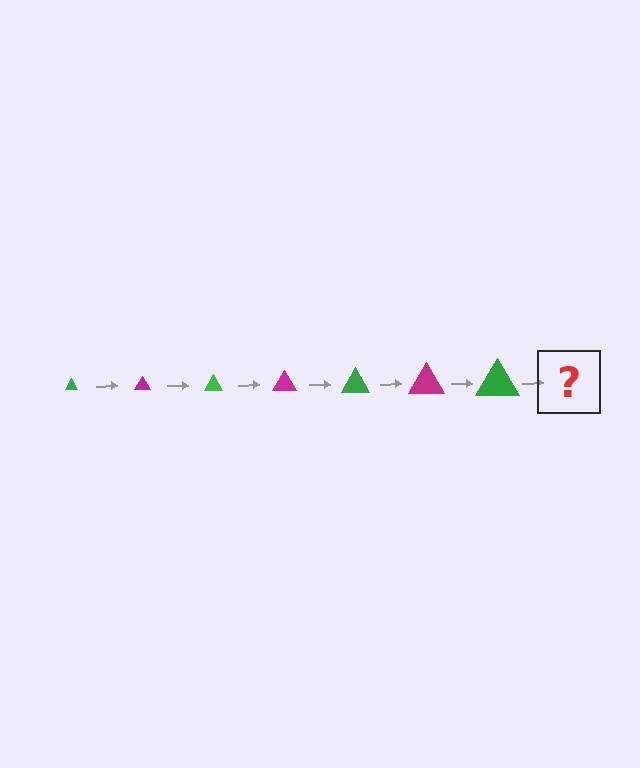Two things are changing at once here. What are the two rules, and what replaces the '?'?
The two rules are that the triangle grows larger each step and the color cycles through green and magenta. The '?' should be a magenta triangle, larger than the previous one.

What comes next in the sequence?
The next element should be a magenta triangle, larger than the previous one.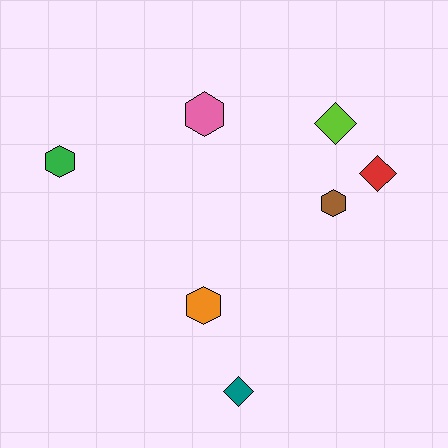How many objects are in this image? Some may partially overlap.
There are 7 objects.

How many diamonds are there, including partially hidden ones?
There are 3 diamonds.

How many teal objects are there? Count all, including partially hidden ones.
There is 1 teal object.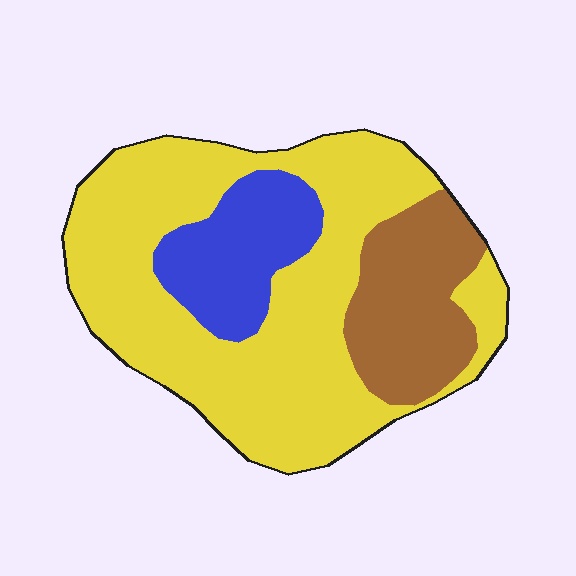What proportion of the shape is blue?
Blue covers around 15% of the shape.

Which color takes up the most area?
Yellow, at roughly 65%.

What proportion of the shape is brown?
Brown takes up about one fifth (1/5) of the shape.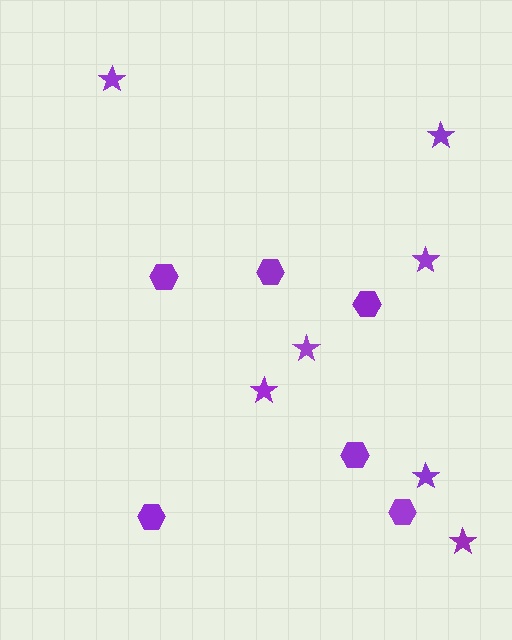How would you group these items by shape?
There are 2 groups: one group of hexagons (6) and one group of stars (7).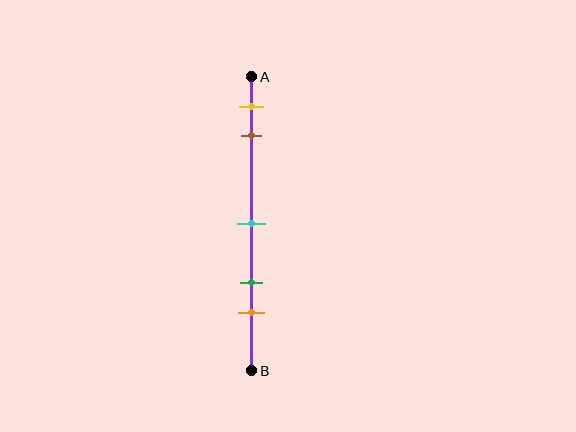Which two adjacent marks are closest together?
The yellow and brown marks are the closest adjacent pair.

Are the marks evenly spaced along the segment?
No, the marks are not evenly spaced.